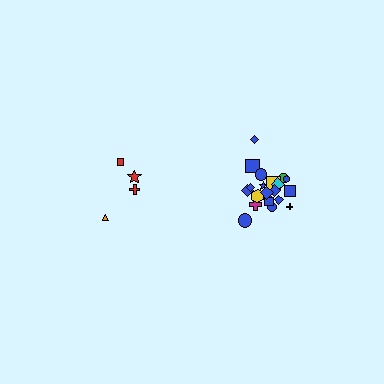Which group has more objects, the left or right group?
The right group.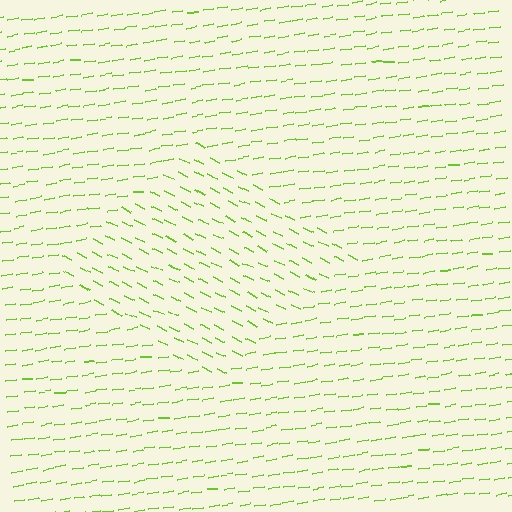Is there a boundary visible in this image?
Yes, there is a texture boundary formed by a change in line orientation.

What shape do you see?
I see a diamond.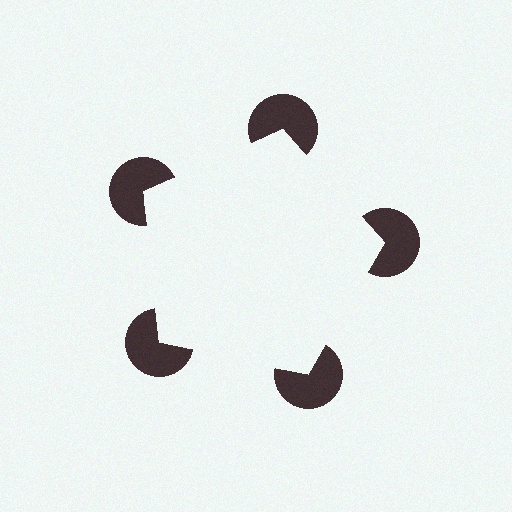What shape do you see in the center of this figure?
An illusory pentagon — its edges are inferred from the aligned wedge cuts in the pac-man discs, not physically drawn.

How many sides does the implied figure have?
5 sides.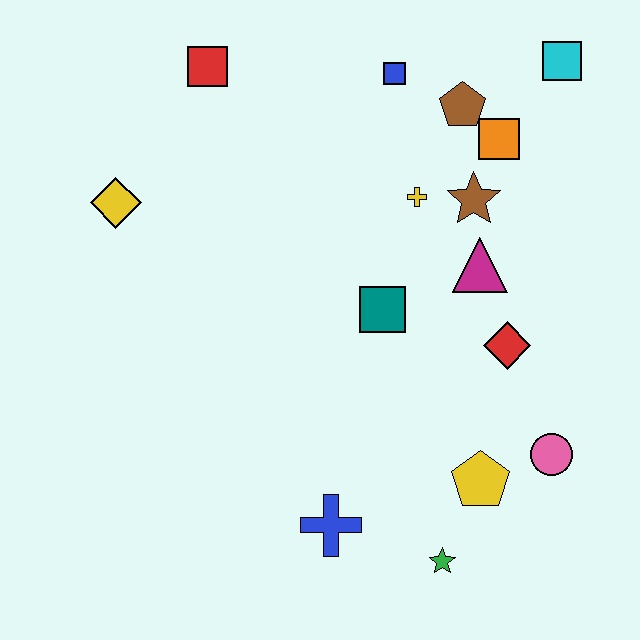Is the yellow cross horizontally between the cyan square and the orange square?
No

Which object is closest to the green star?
The yellow pentagon is closest to the green star.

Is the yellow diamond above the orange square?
No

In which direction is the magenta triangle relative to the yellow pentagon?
The magenta triangle is above the yellow pentagon.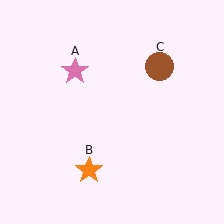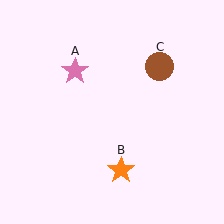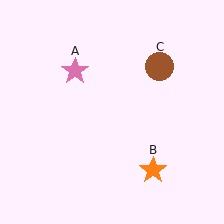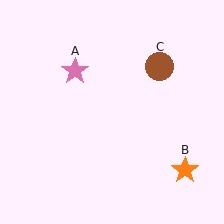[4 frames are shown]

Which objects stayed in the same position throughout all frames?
Pink star (object A) and brown circle (object C) remained stationary.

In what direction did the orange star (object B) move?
The orange star (object B) moved right.